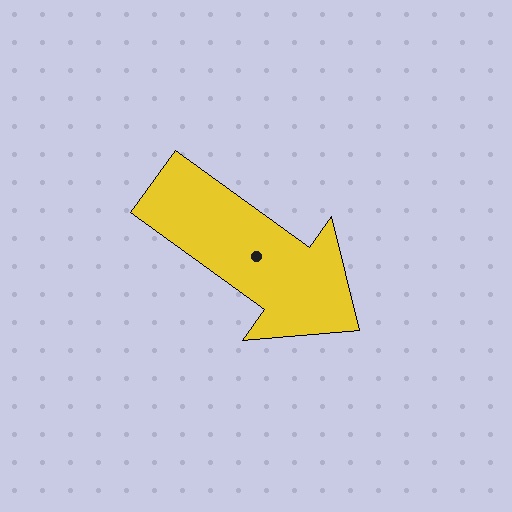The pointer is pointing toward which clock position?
Roughly 4 o'clock.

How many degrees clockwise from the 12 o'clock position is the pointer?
Approximately 126 degrees.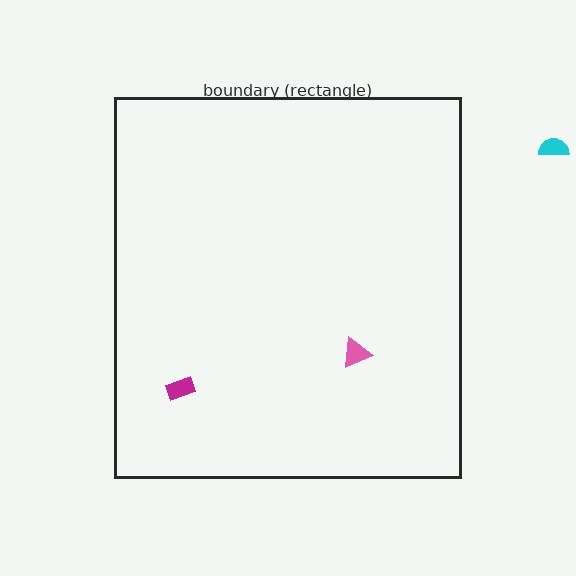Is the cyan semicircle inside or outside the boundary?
Outside.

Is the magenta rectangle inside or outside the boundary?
Inside.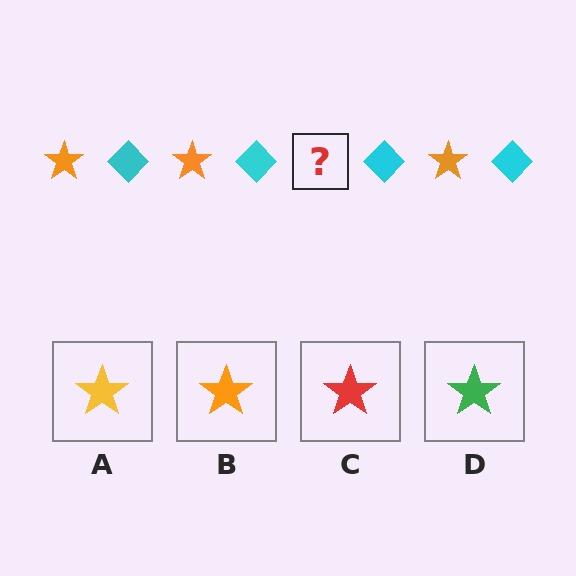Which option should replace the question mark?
Option B.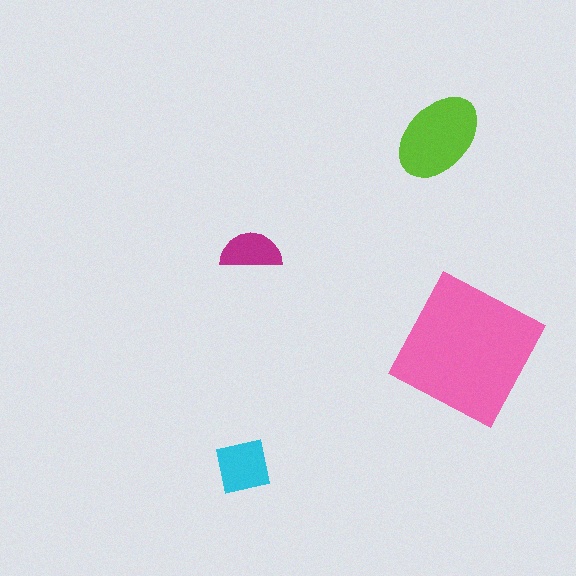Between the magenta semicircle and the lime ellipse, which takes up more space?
The lime ellipse.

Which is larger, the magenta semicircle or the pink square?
The pink square.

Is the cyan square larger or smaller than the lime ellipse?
Smaller.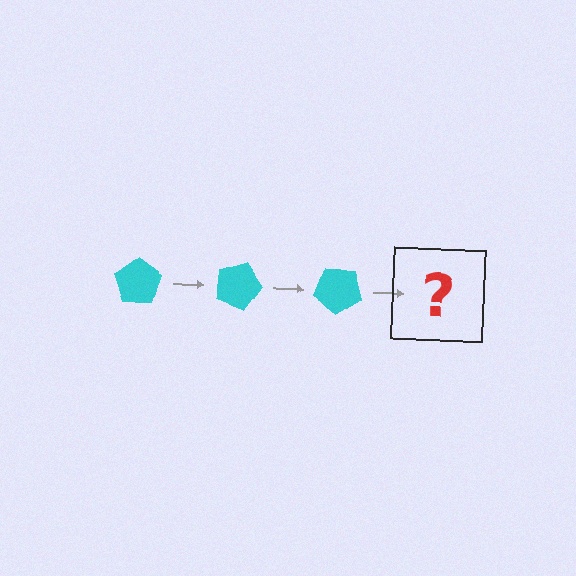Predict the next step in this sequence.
The next step is a cyan pentagon rotated 60 degrees.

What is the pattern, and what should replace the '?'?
The pattern is that the pentagon rotates 20 degrees each step. The '?' should be a cyan pentagon rotated 60 degrees.